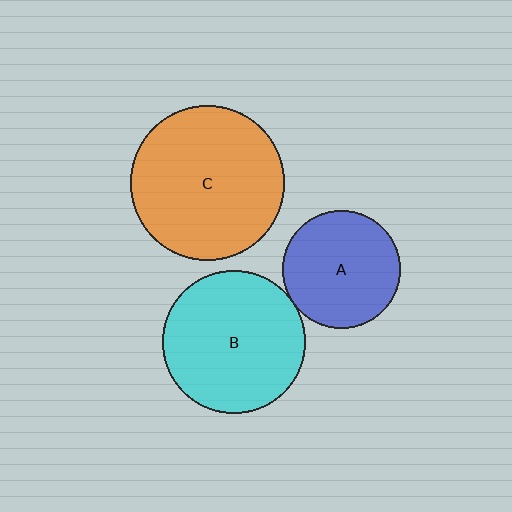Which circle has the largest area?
Circle C (orange).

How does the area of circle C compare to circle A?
Approximately 1.7 times.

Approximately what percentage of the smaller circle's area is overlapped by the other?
Approximately 5%.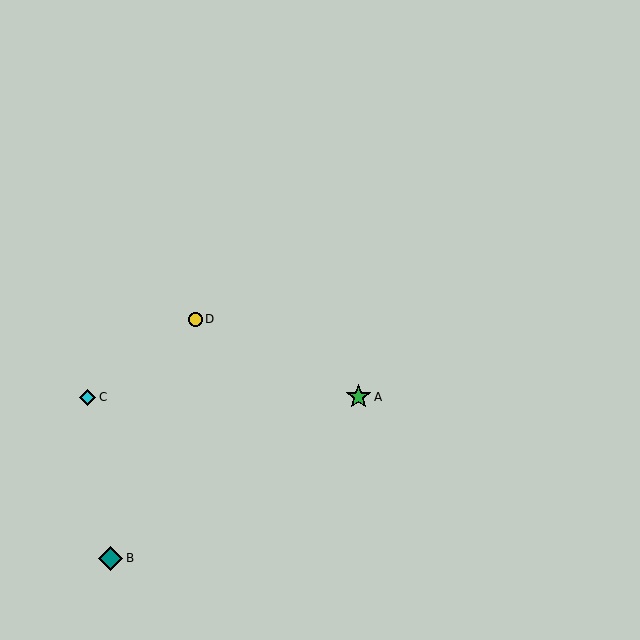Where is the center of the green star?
The center of the green star is at (359, 397).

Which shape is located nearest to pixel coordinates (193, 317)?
The yellow circle (labeled D) at (195, 319) is nearest to that location.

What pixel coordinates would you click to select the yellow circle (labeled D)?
Click at (195, 319) to select the yellow circle D.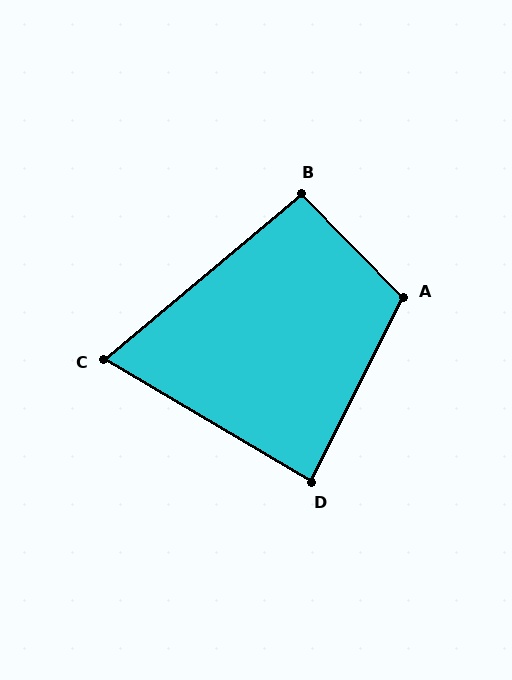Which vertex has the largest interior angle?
A, at approximately 109 degrees.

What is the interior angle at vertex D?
Approximately 86 degrees (approximately right).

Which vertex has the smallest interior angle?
C, at approximately 71 degrees.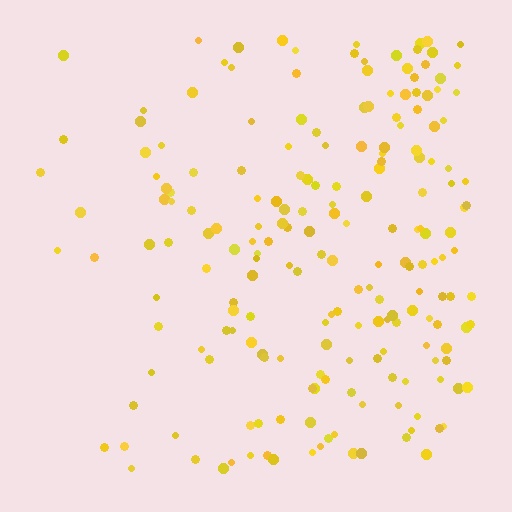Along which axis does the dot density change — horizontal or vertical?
Horizontal.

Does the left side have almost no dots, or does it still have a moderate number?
Still a moderate number, just noticeably fewer than the right.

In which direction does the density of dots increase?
From left to right, with the right side densest.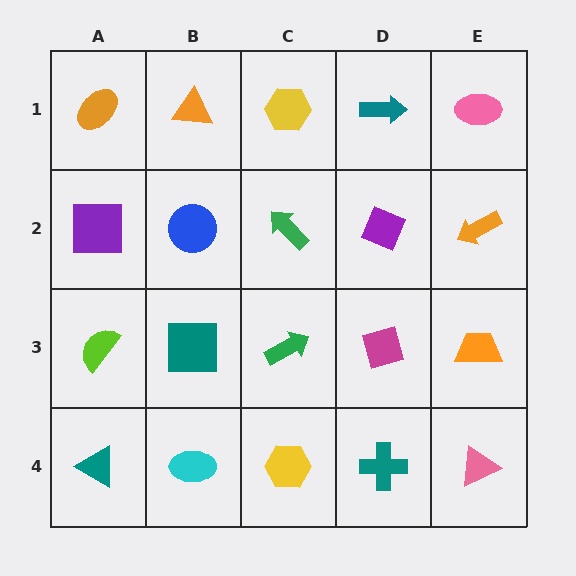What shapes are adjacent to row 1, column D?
A purple diamond (row 2, column D), a yellow hexagon (row 1, column C), a pink ellipse (row 1, column E).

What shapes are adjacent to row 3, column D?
A purple diamond (row 2, column D), a teal cross (row 4, column D), a green arrow (row 3, column C), an orange trapezoid (row 3, column E).